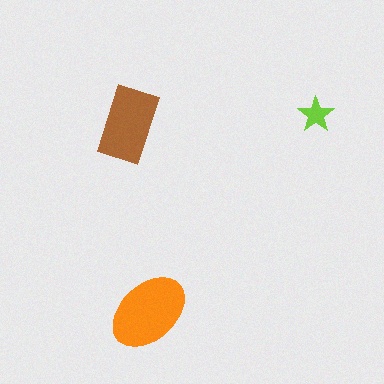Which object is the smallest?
The lime star.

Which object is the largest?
The orange ellipse.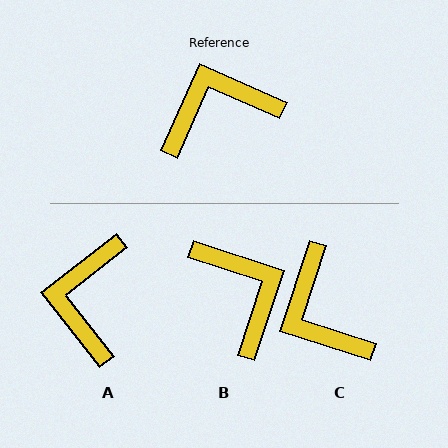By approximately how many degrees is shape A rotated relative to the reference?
Approximately 62 degrees counter-clockwise.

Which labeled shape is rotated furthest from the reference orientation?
C, about 96 degrees away.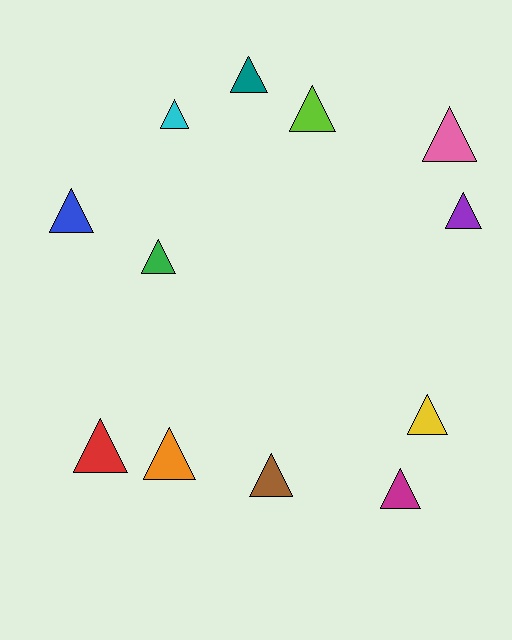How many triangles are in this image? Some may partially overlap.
There are 12 triangles.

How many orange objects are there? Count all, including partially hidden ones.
There is 1 orange object.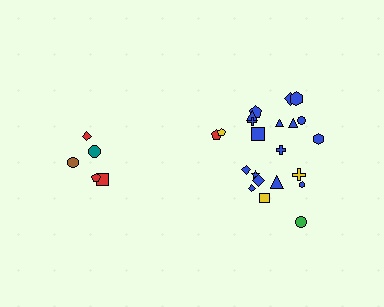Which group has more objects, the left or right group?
The right group.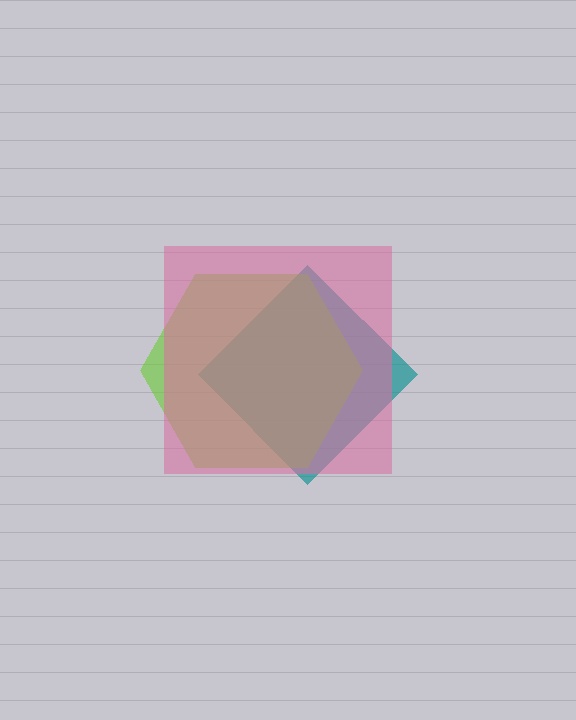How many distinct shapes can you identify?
There are 3 distinct shapes: a teal diamond, a lime hexagon, a pink square.